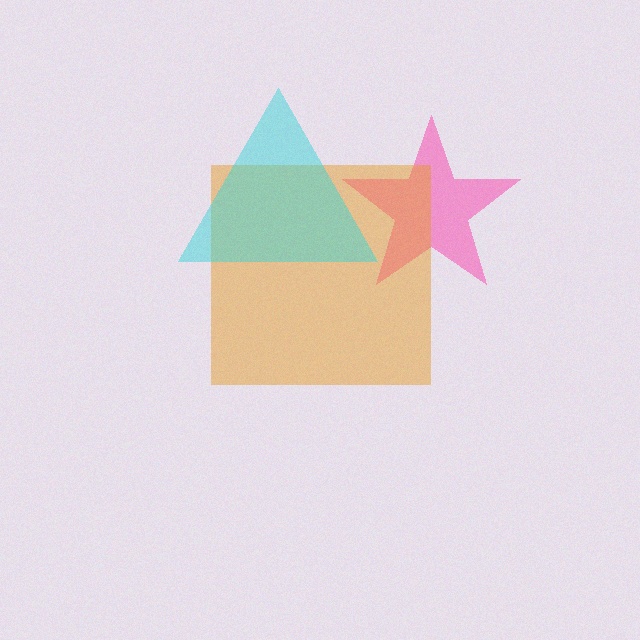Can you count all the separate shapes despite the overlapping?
Yes, there are 3 separate shapes.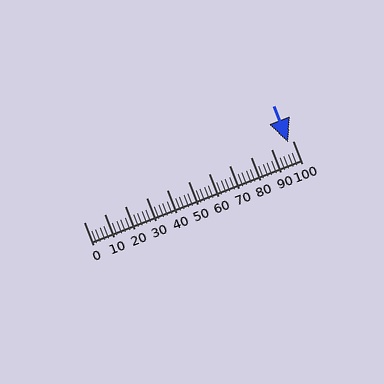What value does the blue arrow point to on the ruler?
The blue arrow points to approximately 98.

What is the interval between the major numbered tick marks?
The major tick marks are spaced 10 units apart.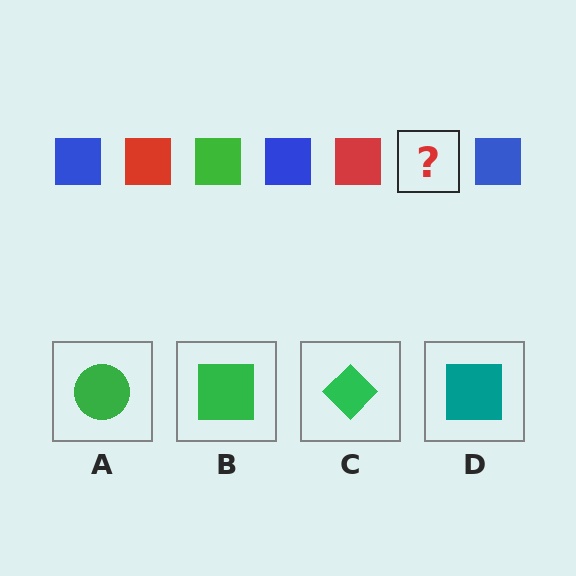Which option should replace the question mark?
Option B.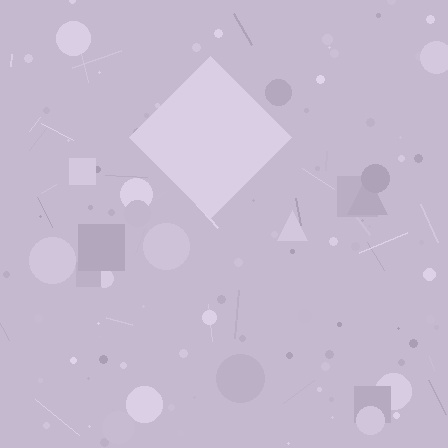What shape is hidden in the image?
A diamond is hidden in the image.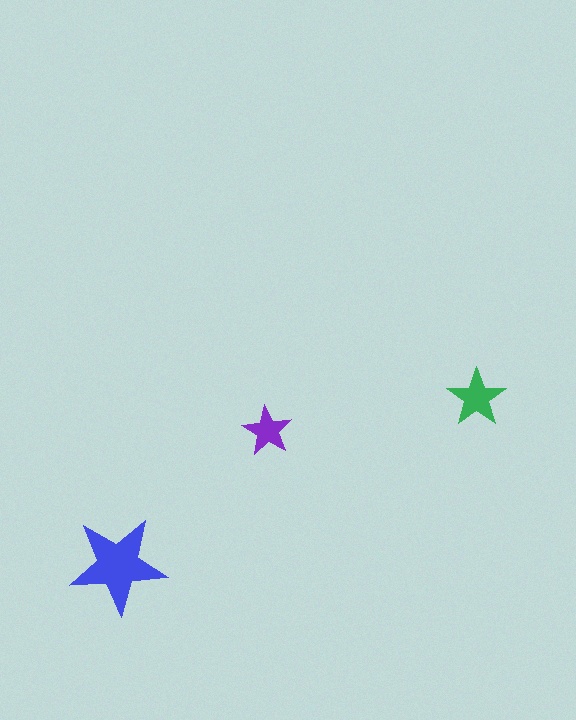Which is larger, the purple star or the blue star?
The blue one.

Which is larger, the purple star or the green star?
The green one.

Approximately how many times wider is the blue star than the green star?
About 1.5 times wider.